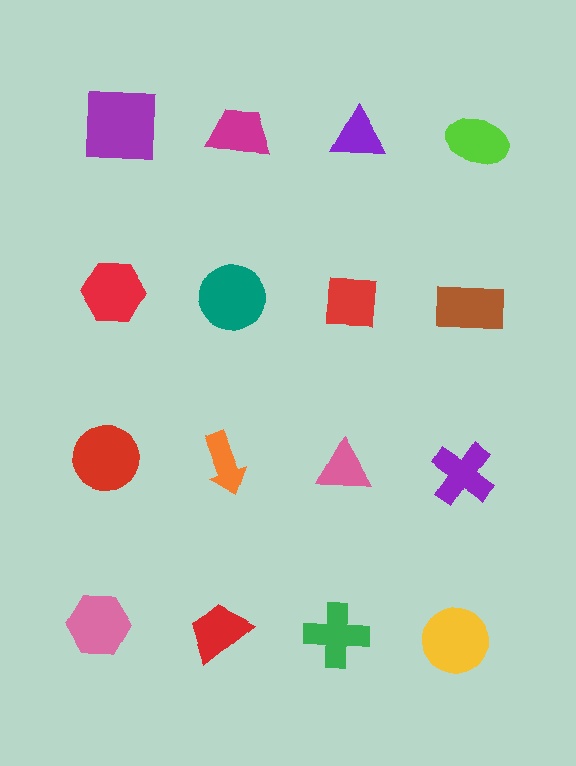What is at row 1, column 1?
A purple square.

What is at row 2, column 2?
A teal circle.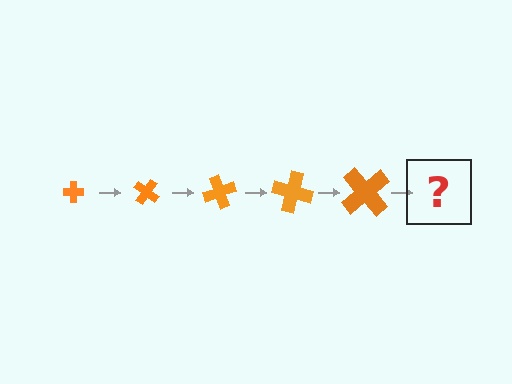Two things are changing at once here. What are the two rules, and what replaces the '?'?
The two rules are that the cross grows larger each step and it rotates 35 degrees each step. The '?' should be a cross, larger than the previous one and rotated 175 degrees from the start.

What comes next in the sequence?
The next element should be a cross, larger than the previous one and rotated 175 degrees from the start.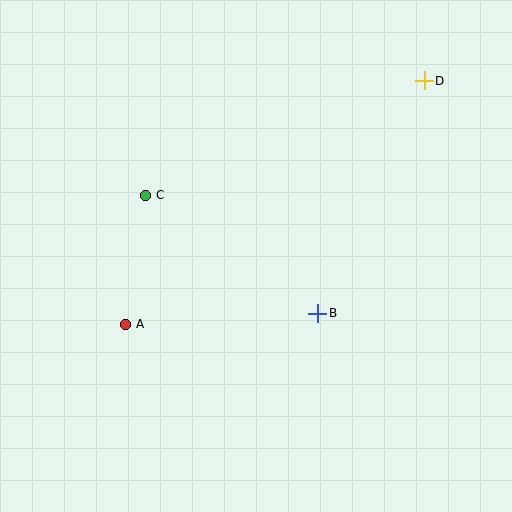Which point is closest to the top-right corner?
Point D is closest to the top-right corner.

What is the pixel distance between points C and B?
The distance between C and B is 209 pixels.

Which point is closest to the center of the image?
Point B at (318, 313) is closest to the center.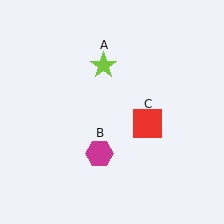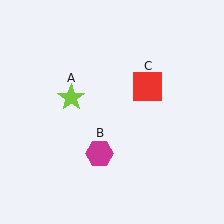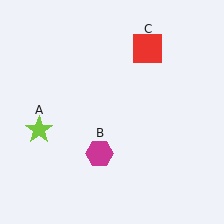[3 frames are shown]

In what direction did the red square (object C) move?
The red square (object C) moved up.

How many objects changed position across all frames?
2 objects changed position: lime star (object A), red square (object C).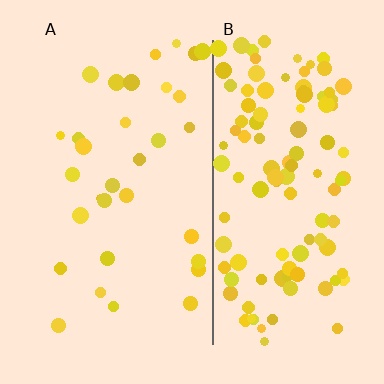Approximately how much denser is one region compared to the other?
Approximately 3.6× — region B over region A.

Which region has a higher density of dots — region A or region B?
B (the right).